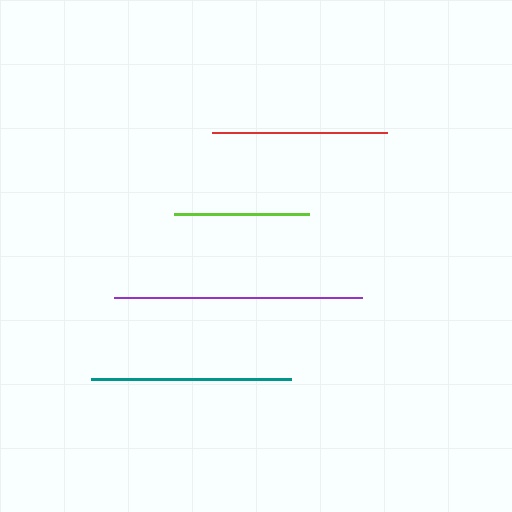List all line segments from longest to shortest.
From longest to shortest: purple, teal, red, lime.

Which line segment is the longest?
The purple line is the longest at approximately 248 pixels.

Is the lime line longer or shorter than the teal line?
The teal line is longer than the lime line.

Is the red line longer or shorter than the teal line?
The teal line is longer than the red line.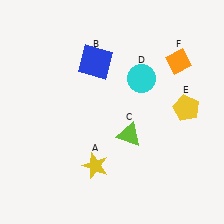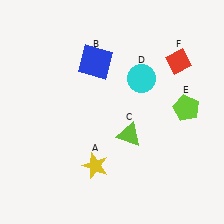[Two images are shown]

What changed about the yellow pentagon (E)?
In Image 1, E is yellow. In Image 2, it changed to lime.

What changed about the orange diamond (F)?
In Image 1, F is orange. In Image 2, it changed to red.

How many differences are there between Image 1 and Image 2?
There are 2 differences between the two images.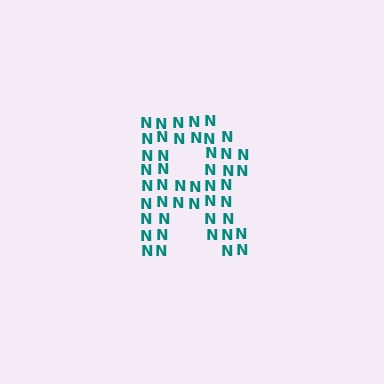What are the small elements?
The small elements are letter N's.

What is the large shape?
The large shape is the letter R.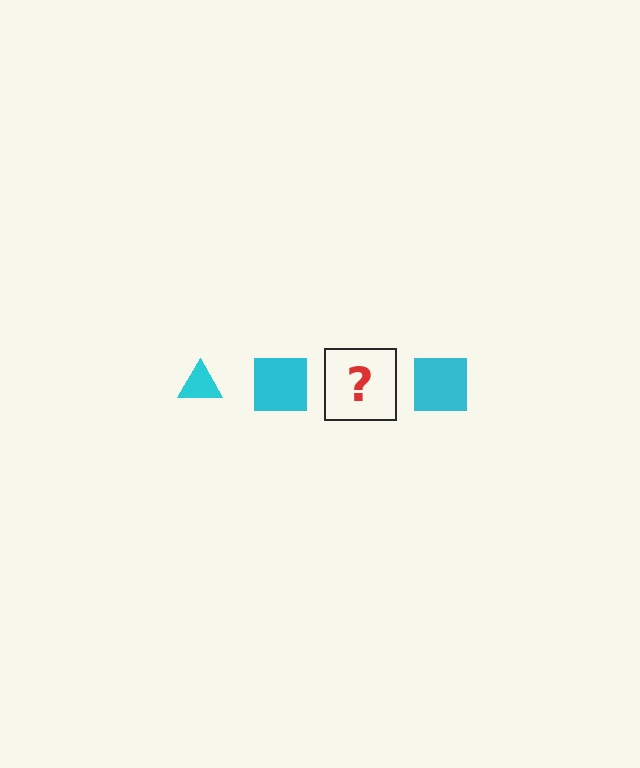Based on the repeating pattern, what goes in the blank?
The blank should be a cyan triangle.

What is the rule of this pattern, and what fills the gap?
The rule is that the pattern cycles through triangle, square shapes in cyan. The gap should be filled with a cyan triangle.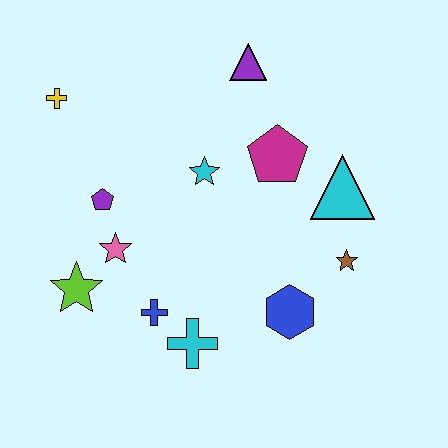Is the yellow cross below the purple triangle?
Yes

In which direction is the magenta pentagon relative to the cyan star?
The magenta pentagon is to the right of the cyan star.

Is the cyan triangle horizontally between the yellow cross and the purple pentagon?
No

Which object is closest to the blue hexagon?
The brown star is closest to the blue hexagon.